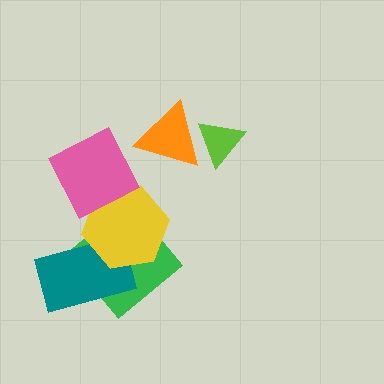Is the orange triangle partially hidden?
Yes, it is partially covered by another shape.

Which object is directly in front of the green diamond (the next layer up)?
The teal rectangle is directly in front of the green diamond.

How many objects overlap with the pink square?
1 object overlaps with the pink square.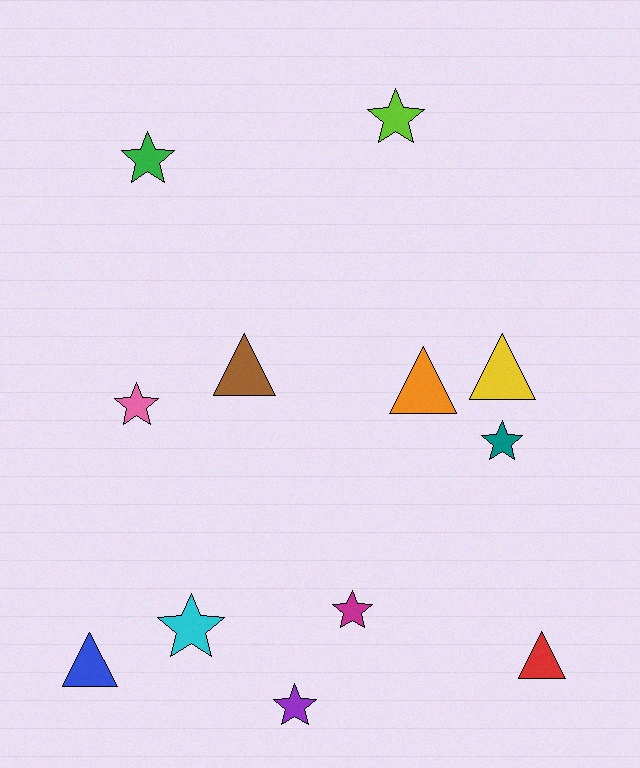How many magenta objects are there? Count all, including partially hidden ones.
There is 1 magenta object.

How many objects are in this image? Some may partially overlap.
There are 12 objects.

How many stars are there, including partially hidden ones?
There are 7 stars.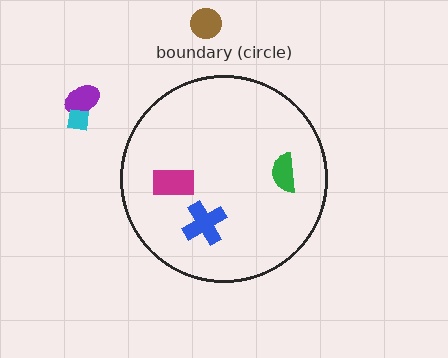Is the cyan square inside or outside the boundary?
Outside.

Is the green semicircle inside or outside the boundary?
Inside.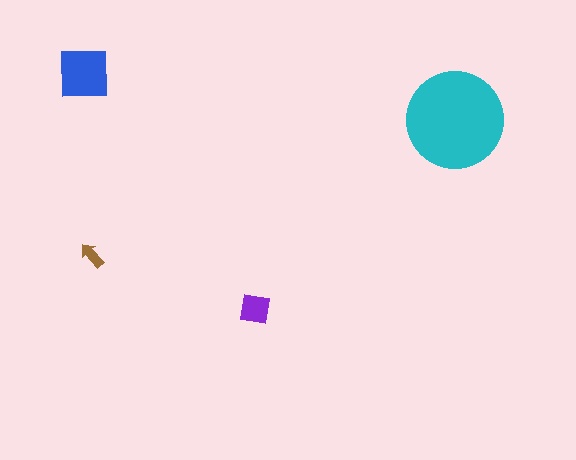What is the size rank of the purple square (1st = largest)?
3rd.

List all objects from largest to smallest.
The cyan circle, the blue square, the purple square, the brown arrow.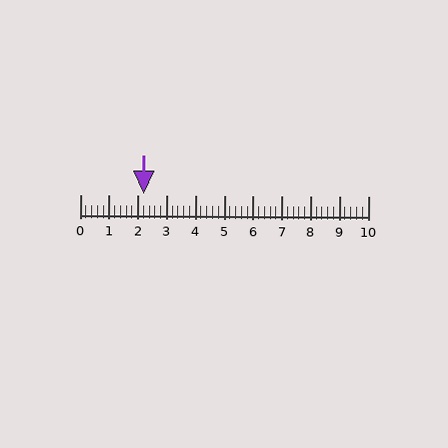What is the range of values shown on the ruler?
The ruler shows values from 0 to 10.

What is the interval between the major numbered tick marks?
The major tick marks are spaced 1 units apart.